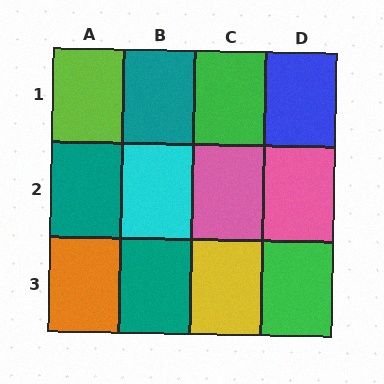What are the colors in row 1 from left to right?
Lime, teal, green, blue.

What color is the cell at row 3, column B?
Teal.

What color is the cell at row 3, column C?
Yellow.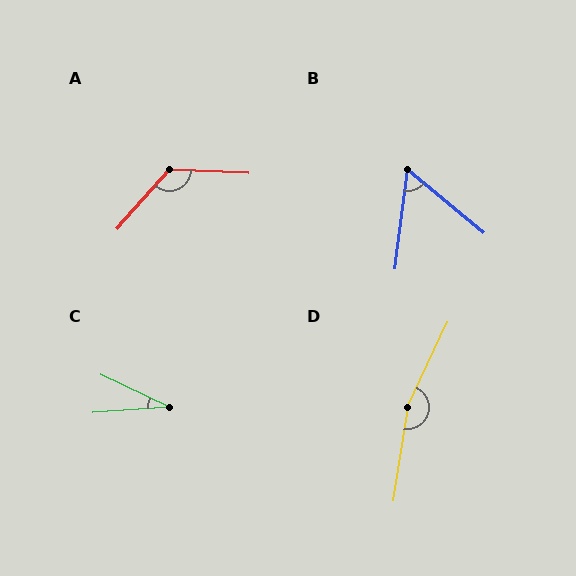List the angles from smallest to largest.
C (30°), B (57°), A (129°), D (163°).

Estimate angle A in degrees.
Approximately 129 degrees.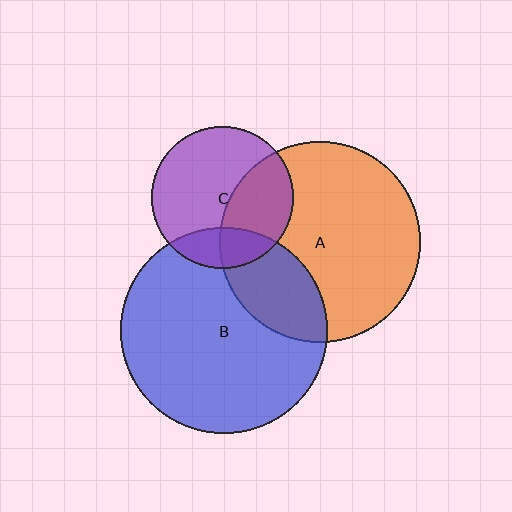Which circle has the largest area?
Circle B (blue).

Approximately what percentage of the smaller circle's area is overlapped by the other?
Approximately 35%.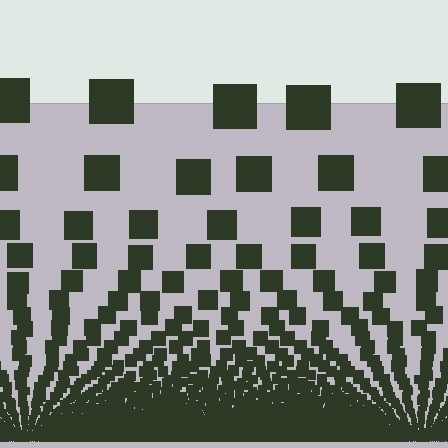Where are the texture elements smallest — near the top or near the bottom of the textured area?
Near the bottom.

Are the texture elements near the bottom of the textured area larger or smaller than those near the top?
Smaller. The gradient is inverted — elements near the bottom are smaller and denser.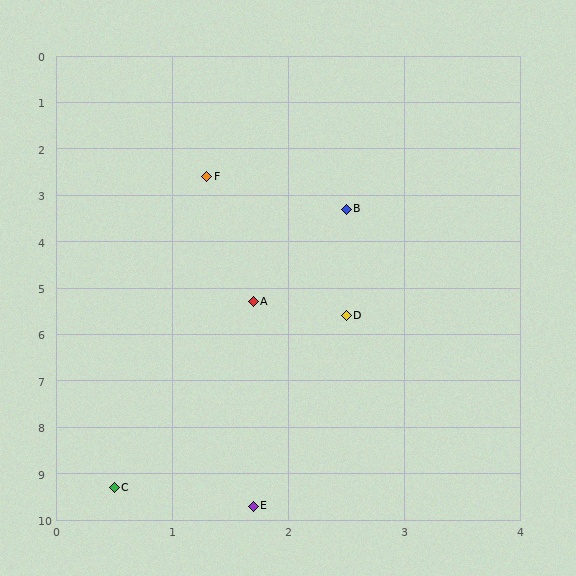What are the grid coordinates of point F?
Point F is at approximately (1.3, 2.6).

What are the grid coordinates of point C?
Point C is at approximately (0.5, 9.3).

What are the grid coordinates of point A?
Point A is at approximately (1.7, 5.3).